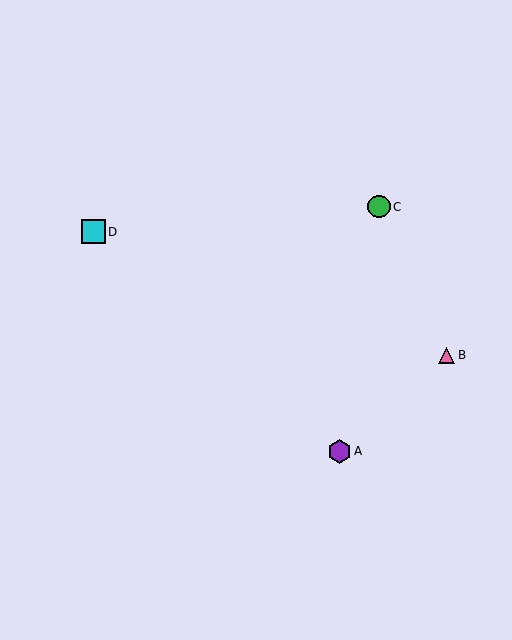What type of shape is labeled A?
Shape A is a purple hexagon.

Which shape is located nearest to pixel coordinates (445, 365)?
The pink triangle (labeled B) at (447, 355) is nearest to that location.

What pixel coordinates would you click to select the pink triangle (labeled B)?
Click at (447, 355) to select the pink triangle B.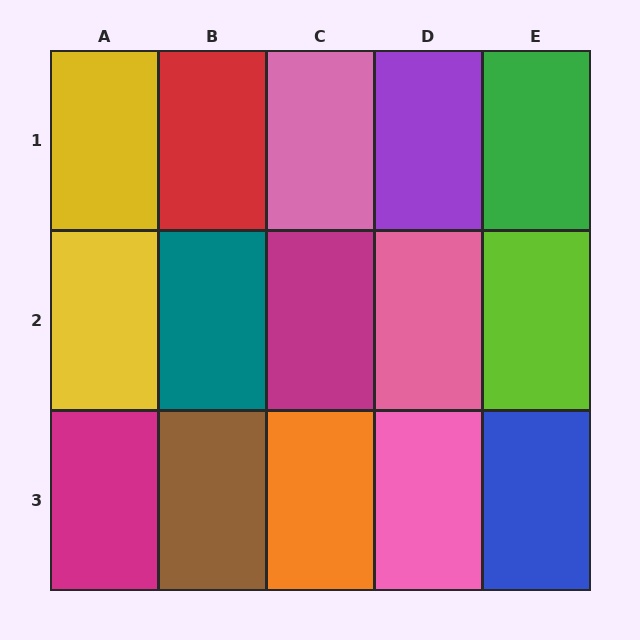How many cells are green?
1 cell is green.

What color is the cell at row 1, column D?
Purple.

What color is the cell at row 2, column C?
Magenta.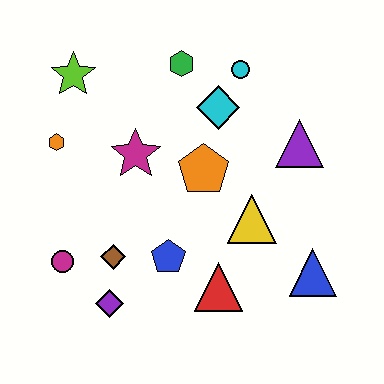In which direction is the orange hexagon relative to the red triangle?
The orange hexagon is to the left of the red triangle.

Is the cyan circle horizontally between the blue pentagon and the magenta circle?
No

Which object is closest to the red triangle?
The blue pentagon is closest to the red triangle.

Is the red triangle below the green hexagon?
Yes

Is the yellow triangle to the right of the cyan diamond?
Yes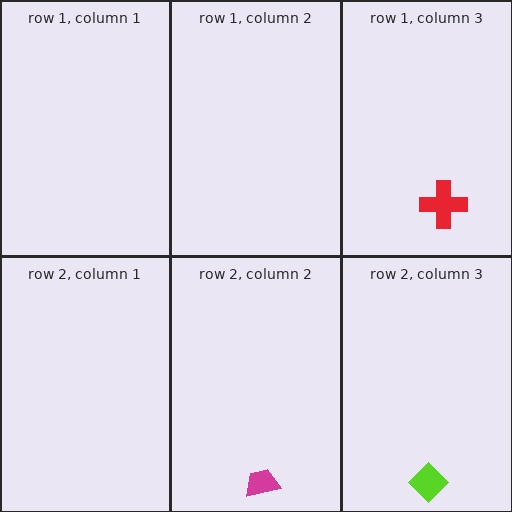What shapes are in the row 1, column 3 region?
The red cross.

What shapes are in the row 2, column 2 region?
The magenta trapezoid.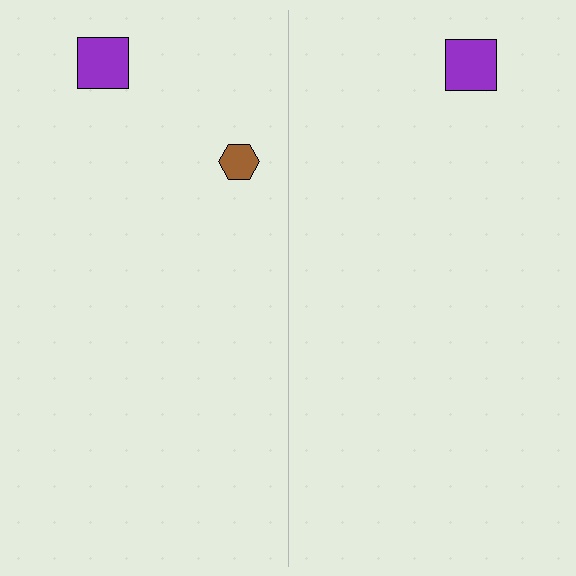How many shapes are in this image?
There are 3 shapes in this image.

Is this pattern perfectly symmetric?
No, the pattern is not perfectly symmetric. A brown hexagon is missing from the right side.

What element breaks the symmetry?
A brown hexagon is missing from the right side.